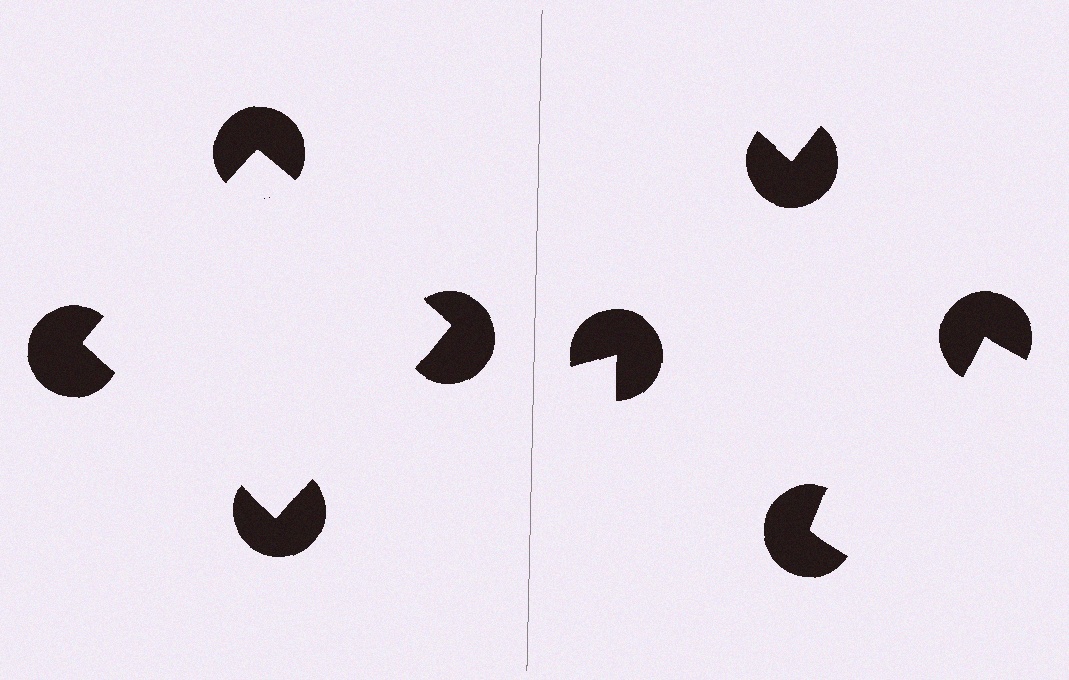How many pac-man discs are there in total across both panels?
8 — 4 on each side.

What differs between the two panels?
The pac-man discs are positioned identically on both sides; only the wedge orientations differ. On the left they align to a square; on the right they are misaligned.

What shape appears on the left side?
An illusory square.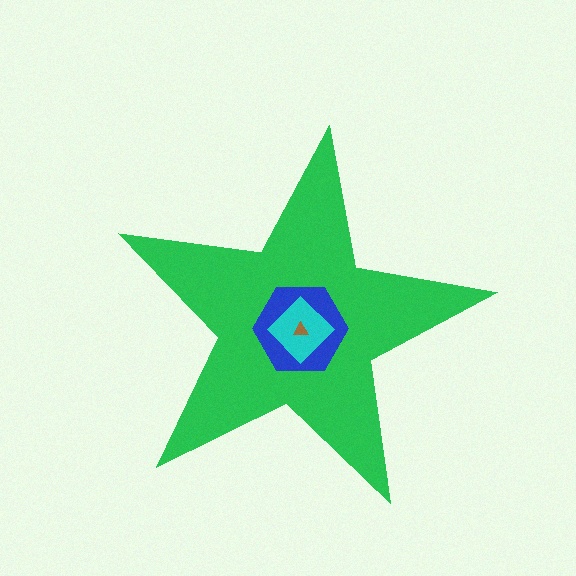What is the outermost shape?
The green star.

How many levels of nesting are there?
4.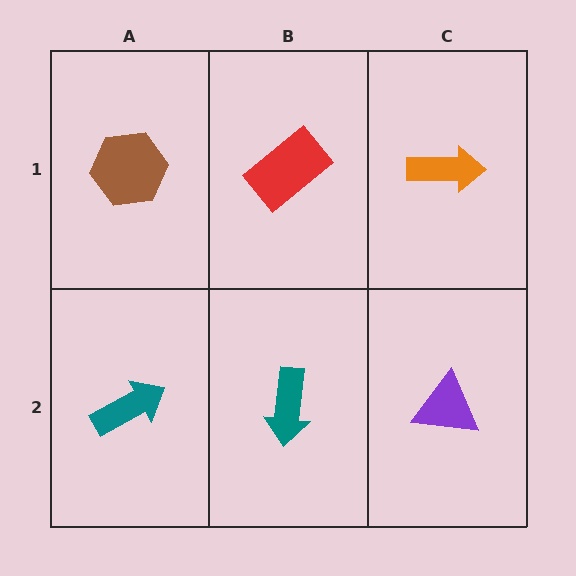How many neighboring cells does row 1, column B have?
3.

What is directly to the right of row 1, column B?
An orange arrow.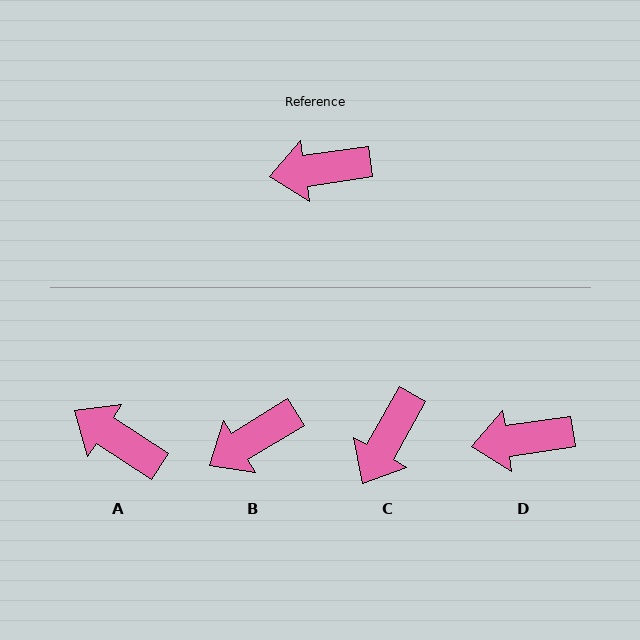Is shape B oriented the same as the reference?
No, it is off by about 23 degrees.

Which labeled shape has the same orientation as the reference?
D.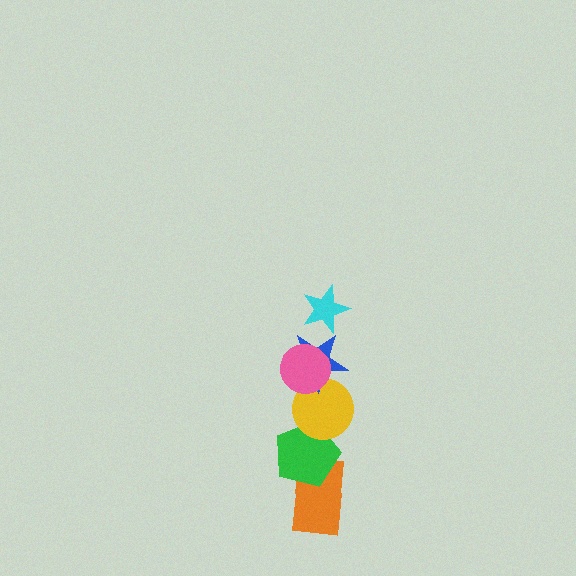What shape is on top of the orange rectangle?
The green pentagon is on top of the orange rectangle.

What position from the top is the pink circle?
The pink circle is 2nd from the top.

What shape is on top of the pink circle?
The cyan star is on top of the pink circle.